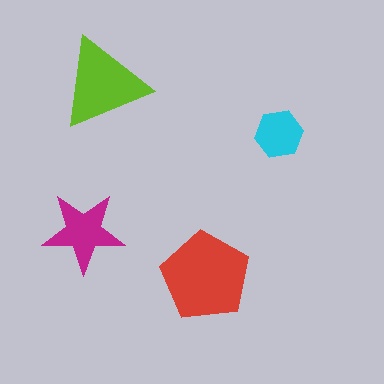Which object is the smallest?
The cyan hexagon.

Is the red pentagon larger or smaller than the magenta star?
Larger.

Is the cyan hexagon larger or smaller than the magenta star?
Smaller.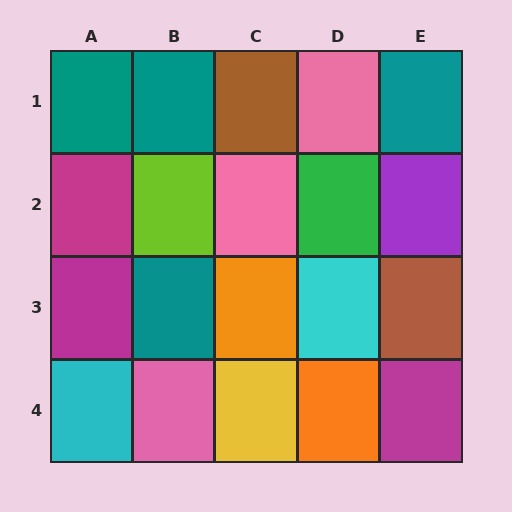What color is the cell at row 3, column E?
Brown.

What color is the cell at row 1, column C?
Brown.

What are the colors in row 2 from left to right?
Magenta, lime, pink, green, purple.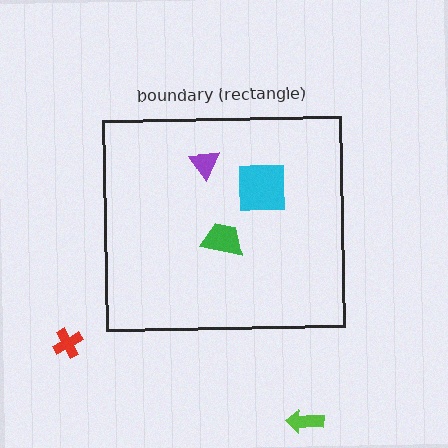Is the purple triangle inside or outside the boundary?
Inside.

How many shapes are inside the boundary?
3 inside, 2 outside.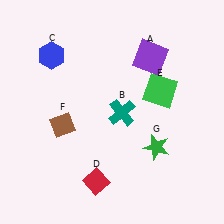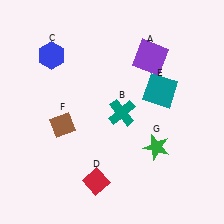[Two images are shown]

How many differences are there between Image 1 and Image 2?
There is 1 difference between the two images.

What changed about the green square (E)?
In Image 1, E is green. In Image 2, it changed to teal.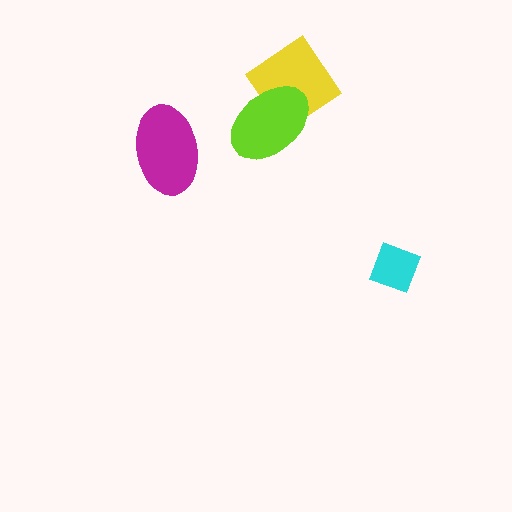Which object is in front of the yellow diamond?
The lime ellipse is in front of the yellow diamond.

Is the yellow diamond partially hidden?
Yes, it is partially covered by another shape.